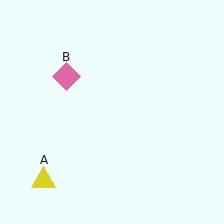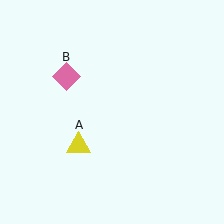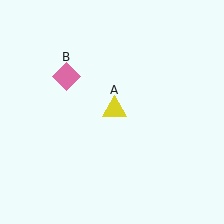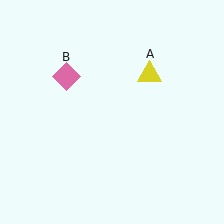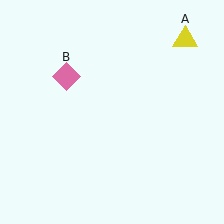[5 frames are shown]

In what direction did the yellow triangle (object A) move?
The yellow triangle (object A) moved up and to the right.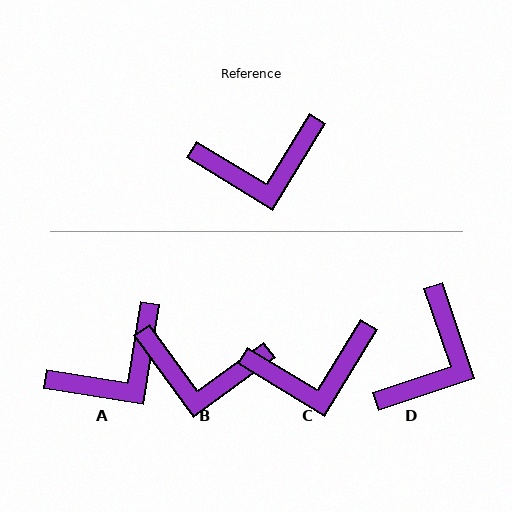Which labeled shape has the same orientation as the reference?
C.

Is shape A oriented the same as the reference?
No, it is off by about 22 degrees.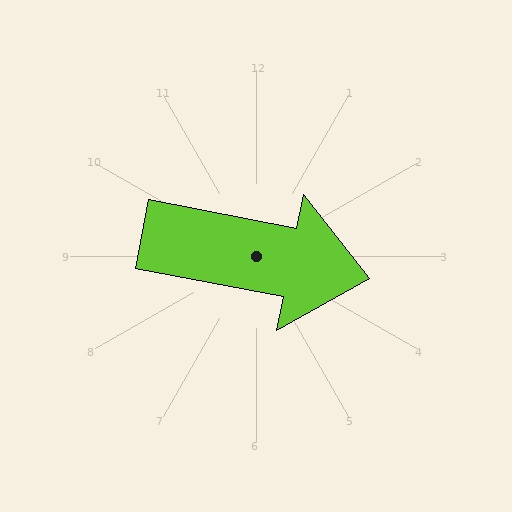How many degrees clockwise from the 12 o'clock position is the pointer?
Approximately 101 degrees.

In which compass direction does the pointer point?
East.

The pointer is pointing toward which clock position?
Roughly 3 o'clock.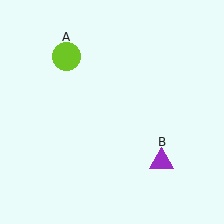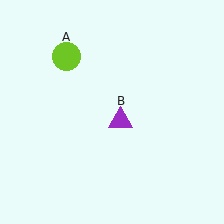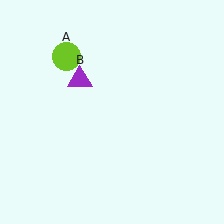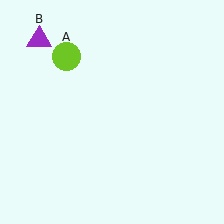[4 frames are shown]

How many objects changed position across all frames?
1 object changed position: purple triangle (object B).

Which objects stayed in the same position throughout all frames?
Lime circle (object A) remained stationary.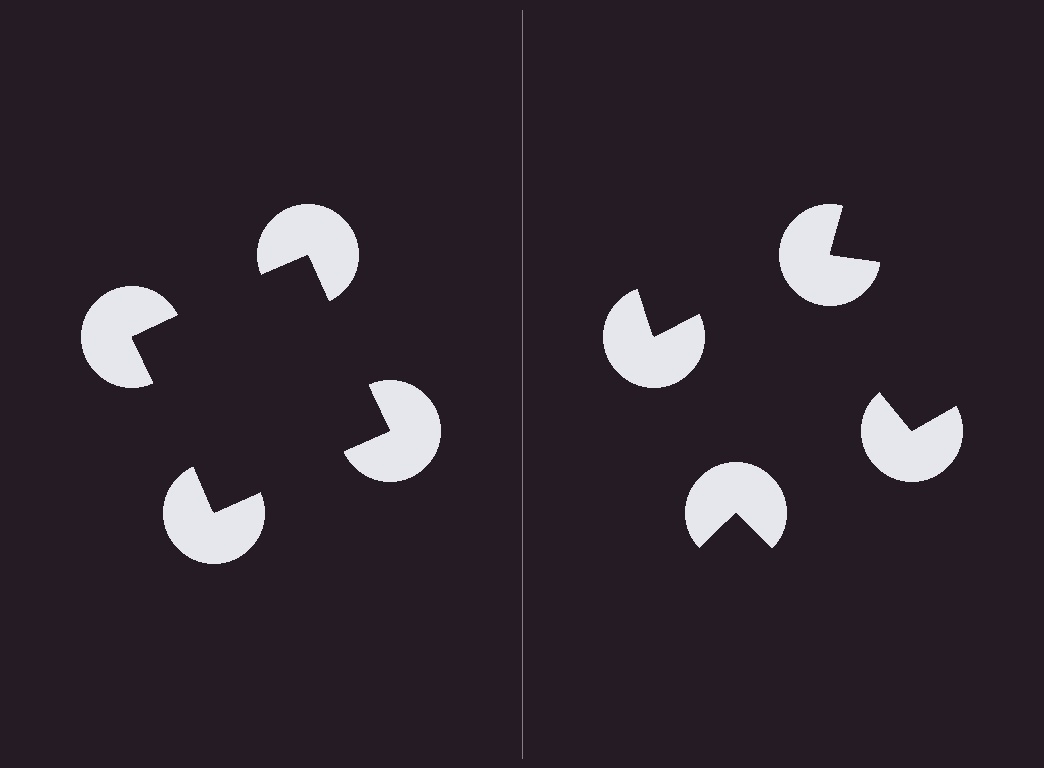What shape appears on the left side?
An illusory square.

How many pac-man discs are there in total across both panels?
8 — 4 on each side.